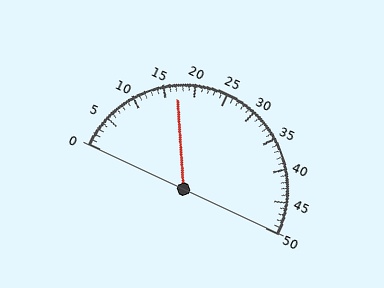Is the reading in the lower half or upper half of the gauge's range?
The reading is in the lower half of the range (0 to 50).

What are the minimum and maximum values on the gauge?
The gauge ranges from 0 to 50.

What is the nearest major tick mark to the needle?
The nearest major tick mark is 15.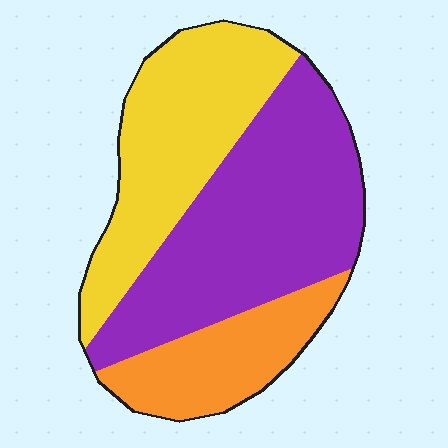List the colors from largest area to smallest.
From largest to smallest: purple, yellow, orange.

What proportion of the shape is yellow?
Yellow covers 34% of the shape.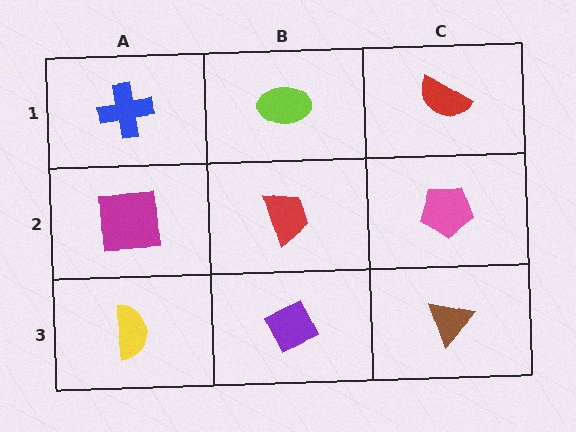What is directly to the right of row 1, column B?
A red semicircle.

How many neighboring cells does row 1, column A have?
2.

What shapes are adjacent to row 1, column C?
A pink pentagon (row 2, column C), a lime ellipse (row 1, column B).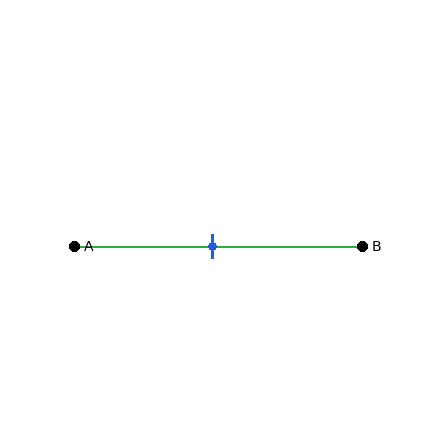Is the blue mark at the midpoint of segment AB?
Yes, the mark is approximately at the midpoint.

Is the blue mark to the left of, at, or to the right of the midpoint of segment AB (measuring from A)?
The blue mark is approximately at the midpoint of segment AB.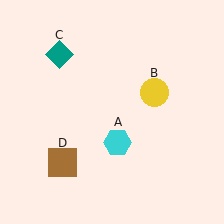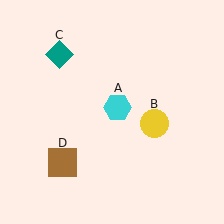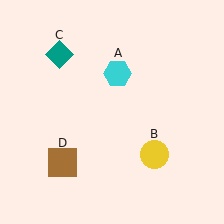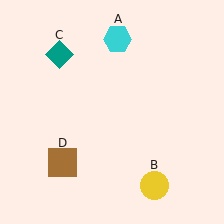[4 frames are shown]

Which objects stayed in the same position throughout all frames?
Teal diamond (object C) and brown square (object D) remained stationary.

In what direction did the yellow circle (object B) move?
The yellow circle (object B) moved down.